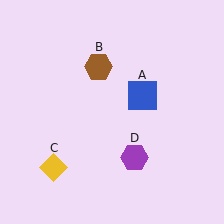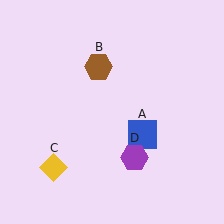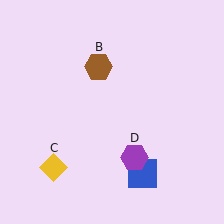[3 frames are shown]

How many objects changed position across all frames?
1 object changed position: blue square (object A).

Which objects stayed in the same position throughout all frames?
Brown hexagon (object B) and yellow diamond (object C) and purple hexagon (object D) remained stationary.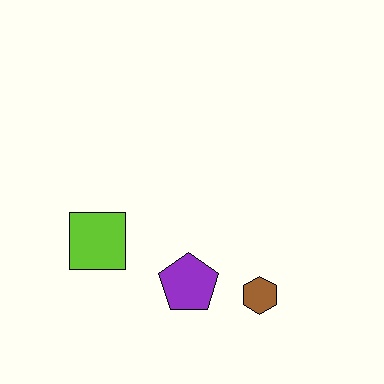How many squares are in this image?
There is 1 square.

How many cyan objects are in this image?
There are no cyan objects.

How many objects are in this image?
There are 3 objects.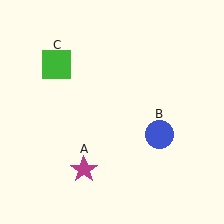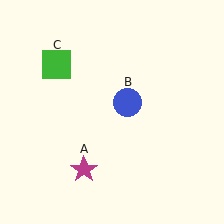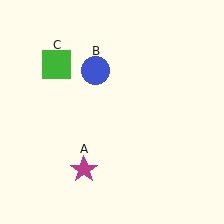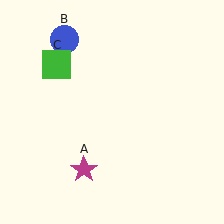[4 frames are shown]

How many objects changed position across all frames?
1 object changed position: blue circle (object B).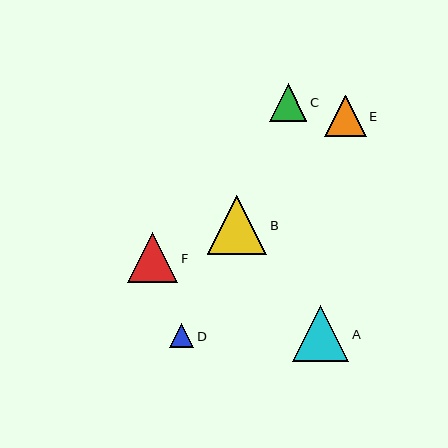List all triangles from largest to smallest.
From largest to smallest: B, A, F, E, C, D.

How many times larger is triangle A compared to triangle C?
Triangle A is approximately 1.5 times the size of triangle C.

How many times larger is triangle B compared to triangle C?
Triangle B is approximately 1.6 times the size of triangle C.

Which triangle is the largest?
Triangle B is the largest with a size of approximately 60 pixels.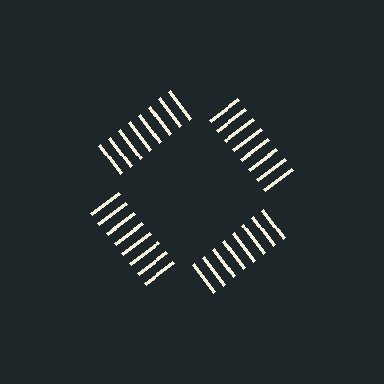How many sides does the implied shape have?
4 sides — the line-ends trace a square.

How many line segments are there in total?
32 — 8 along each of the 4 edges.